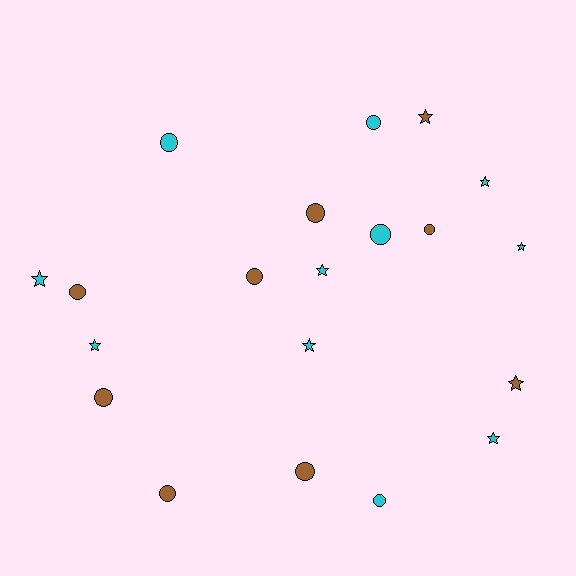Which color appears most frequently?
Cyan, with 11 objects.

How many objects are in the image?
There are 20 objects.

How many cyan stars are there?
There are 7 cyan stars.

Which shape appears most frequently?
Circle, with 11 objects.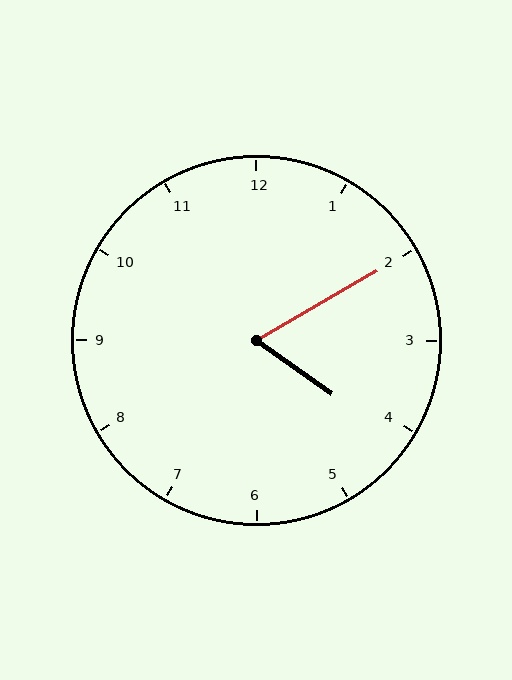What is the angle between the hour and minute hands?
Approximately 65 degrees.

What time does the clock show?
4:10.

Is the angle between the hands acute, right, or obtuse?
It is acute.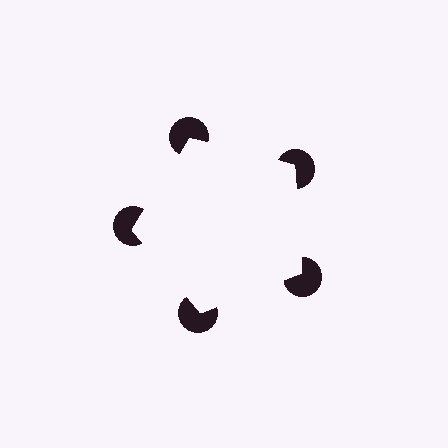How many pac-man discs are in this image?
There are 5 — one at each vertex of the illusory pentagon.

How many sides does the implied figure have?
5 sides.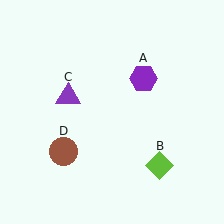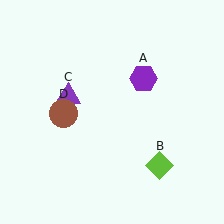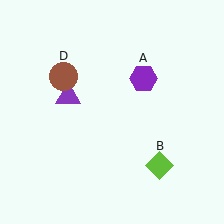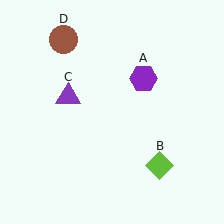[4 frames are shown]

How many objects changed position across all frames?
1 object changed position: brown circle (object D).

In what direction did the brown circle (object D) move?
The brown circle (object D) moved up.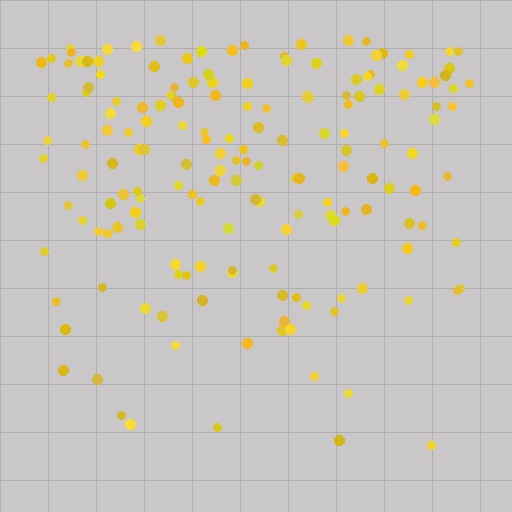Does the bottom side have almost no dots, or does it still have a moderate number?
Still a moderate number, just noticeably fewer than the top.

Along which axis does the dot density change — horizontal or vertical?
Vertical.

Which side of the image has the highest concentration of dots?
The top.